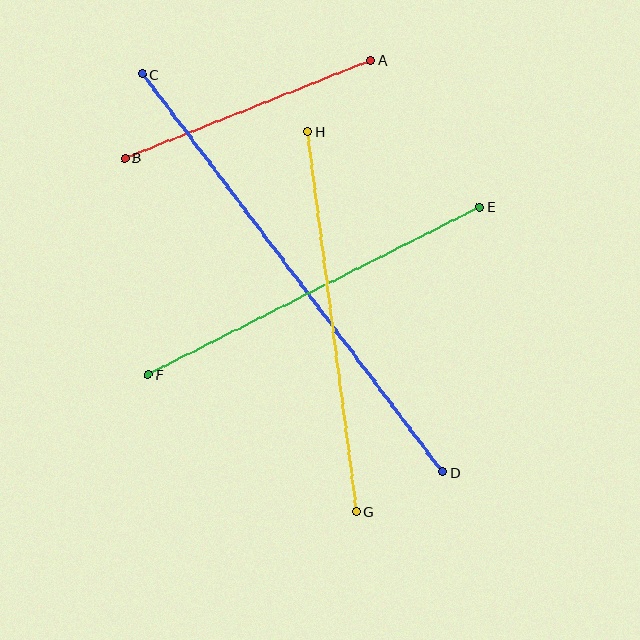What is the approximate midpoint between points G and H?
The midpoint is at approximately (332, 322) pixels.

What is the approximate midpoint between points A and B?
The midpoint is at approximately (248, 109) pixels.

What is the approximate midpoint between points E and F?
The midpoint is at approximately (314, 291) pixels.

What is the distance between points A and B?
The distance is approximately 265 pixels.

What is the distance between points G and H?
The distance is approximately 383 pixels.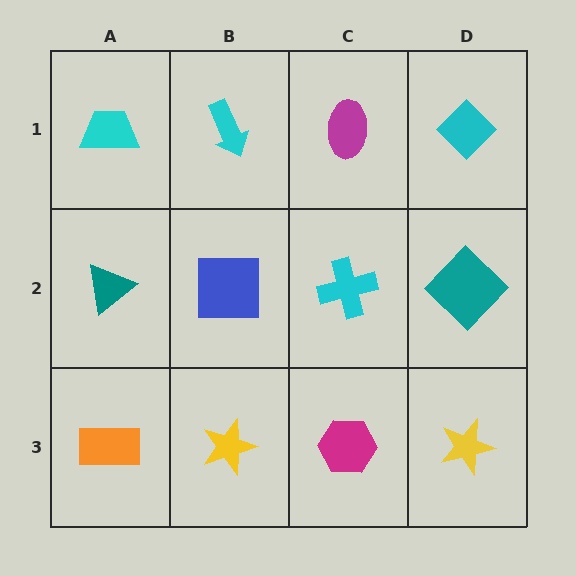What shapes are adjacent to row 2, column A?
A cyan trapezoid (row 1, column A), an orange rectangle (row 3, column A), a blue square (row 2, column B).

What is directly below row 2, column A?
An orange rectangle.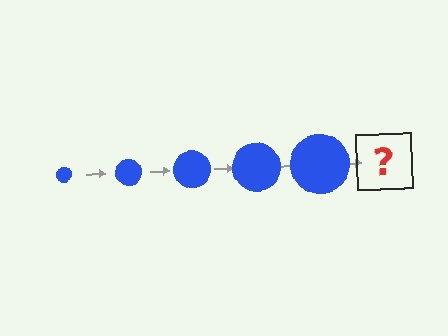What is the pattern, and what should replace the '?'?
The pattern is that the circle gets progressively larger each step. The '?' should be a blue circle, larger than the previous one.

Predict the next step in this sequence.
The next step is a blue circle, larger than the previous one.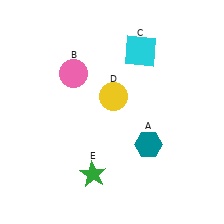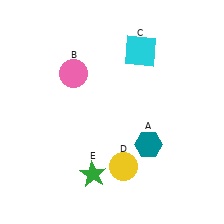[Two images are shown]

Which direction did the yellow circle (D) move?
The yellow circle (D) moved down.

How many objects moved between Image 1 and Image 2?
1 object moved between the two images.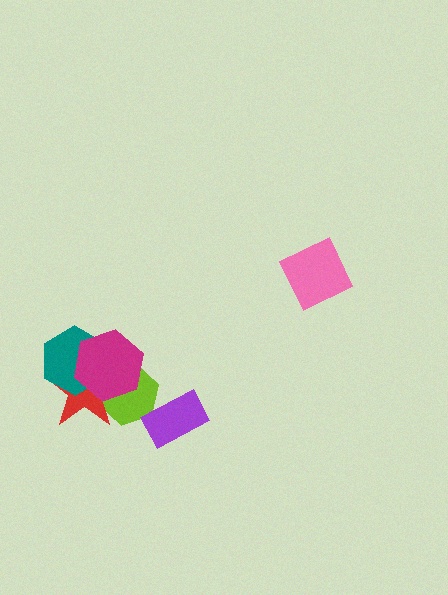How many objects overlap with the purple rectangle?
1 object overlaps with the purple rectangle.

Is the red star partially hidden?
Yes, it is partially covered by another shape.